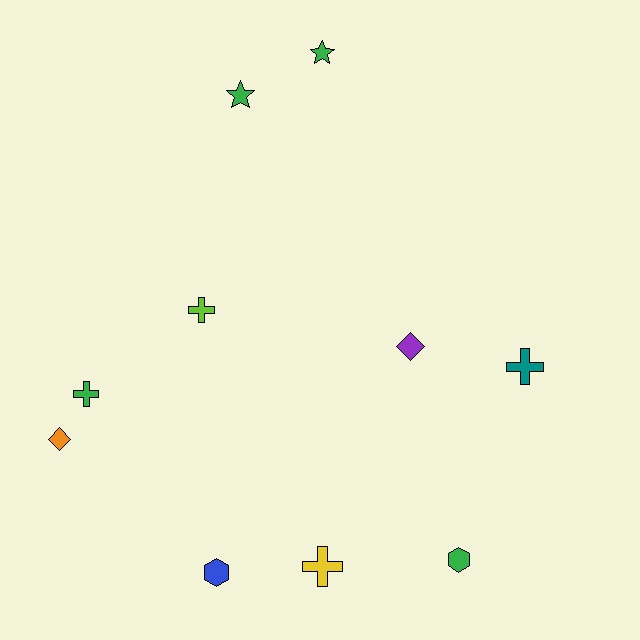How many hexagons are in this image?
There are 2 hexagons.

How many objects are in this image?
There are 10 objects.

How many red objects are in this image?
There are no red objects.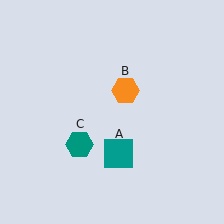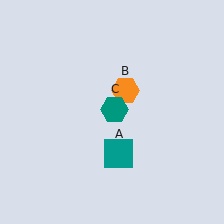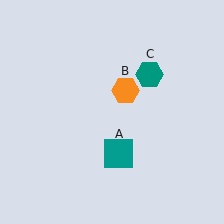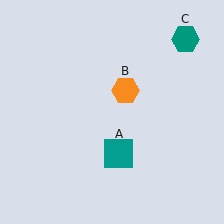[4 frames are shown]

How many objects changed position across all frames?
1 object changed position: teal hexagon (object C).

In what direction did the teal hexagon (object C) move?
The teal hexagon (object C) moved up and to the right.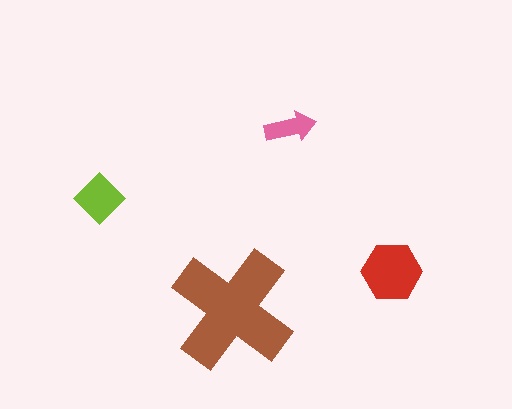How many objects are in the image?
There are 4 objects in the image.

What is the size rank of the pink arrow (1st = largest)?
4th.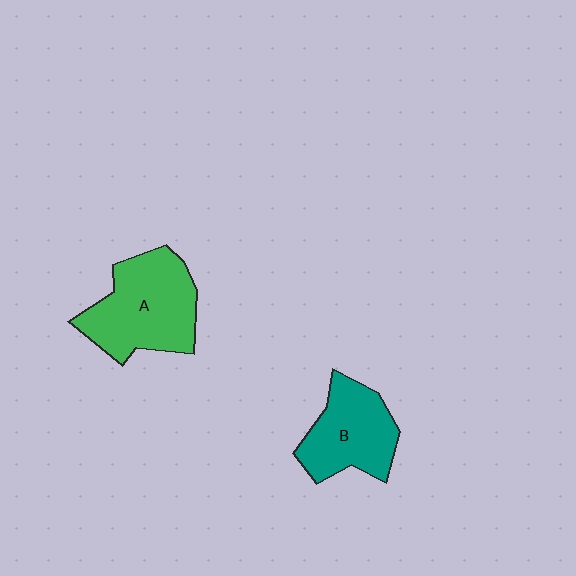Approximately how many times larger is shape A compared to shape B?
Approximately 1.3 times.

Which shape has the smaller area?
Shape B (teal).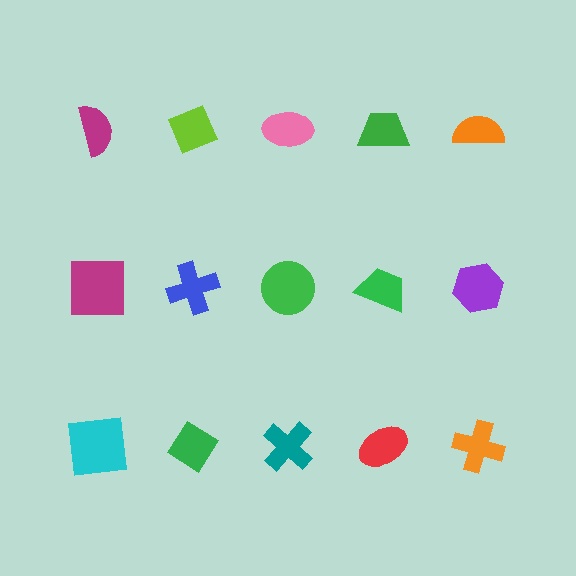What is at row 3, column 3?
A teal cross.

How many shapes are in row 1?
5 shapes.